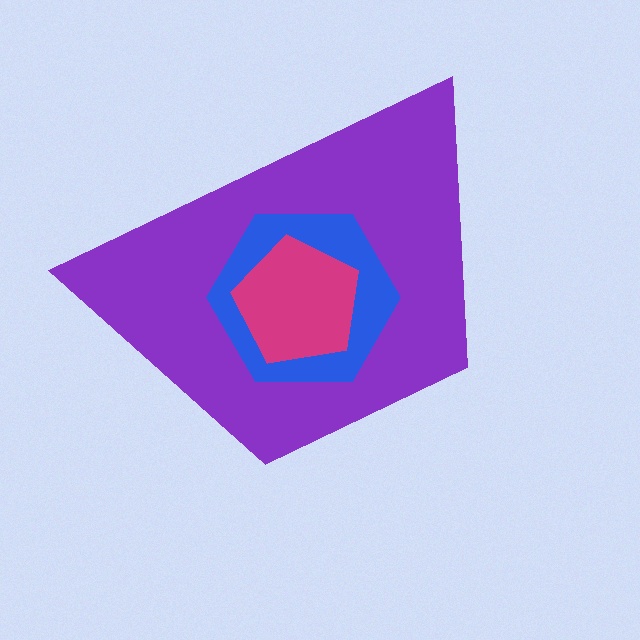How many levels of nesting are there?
3.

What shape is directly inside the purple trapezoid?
The blue hexagon.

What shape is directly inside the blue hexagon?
The magenta pentagon.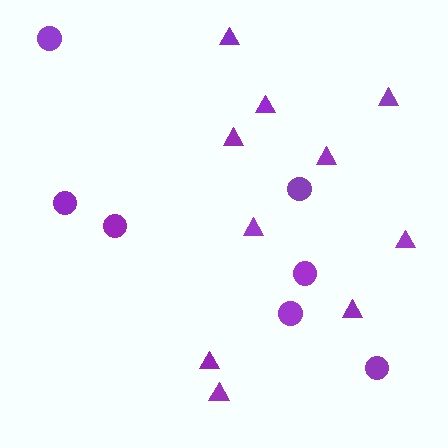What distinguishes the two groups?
There are 2 groups: one group of triangles (10) and one group of circles (7).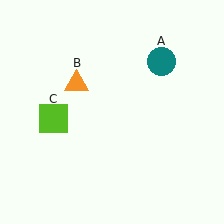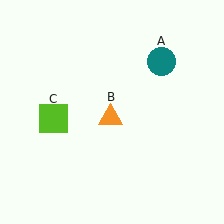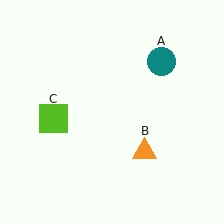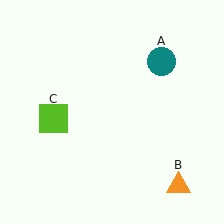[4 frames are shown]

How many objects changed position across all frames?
1 object changed position: orange triangle (object B).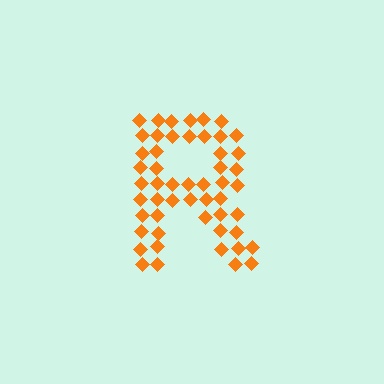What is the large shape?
The large shape is the letter R.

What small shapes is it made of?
It is made of small diamonds.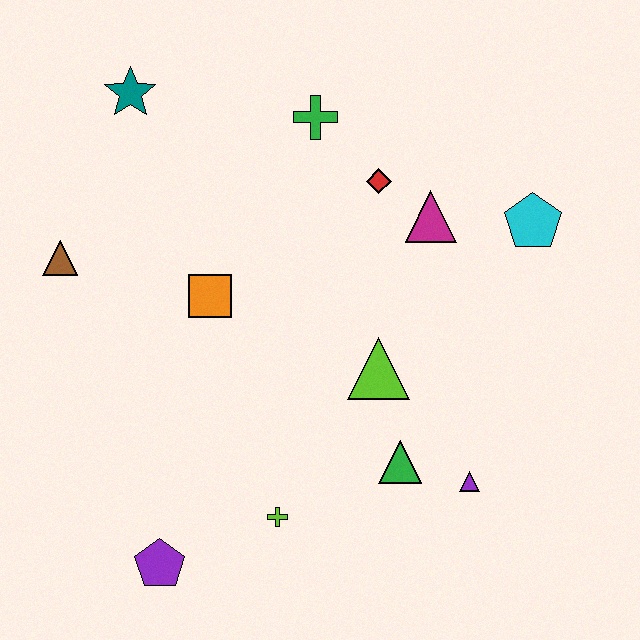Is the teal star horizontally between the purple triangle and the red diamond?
No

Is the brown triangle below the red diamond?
Yes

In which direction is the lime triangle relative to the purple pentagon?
The lime triangle is to the right of the purple pentagon.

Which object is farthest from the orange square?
The cyan pentagon is farthest from the orange square.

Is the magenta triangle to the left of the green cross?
No